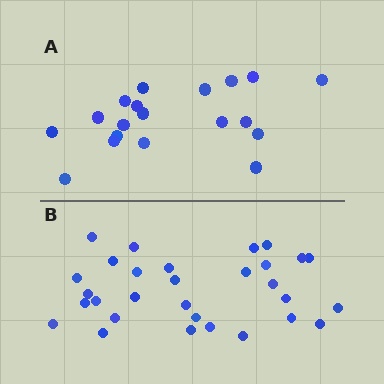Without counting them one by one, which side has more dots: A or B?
Region B (the bottom region) has more dots.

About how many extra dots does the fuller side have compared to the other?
Region B has roughly 12 or so more dots than region A.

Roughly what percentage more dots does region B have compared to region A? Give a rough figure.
About 60% more.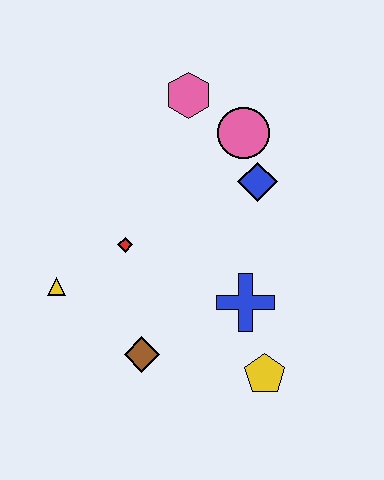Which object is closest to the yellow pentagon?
The blue cross is closest to the yellow pentagon.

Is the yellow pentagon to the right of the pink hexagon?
Yes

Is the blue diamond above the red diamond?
Yes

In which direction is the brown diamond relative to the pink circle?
The brown diamond is below the pink circle.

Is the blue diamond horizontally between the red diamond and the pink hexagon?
No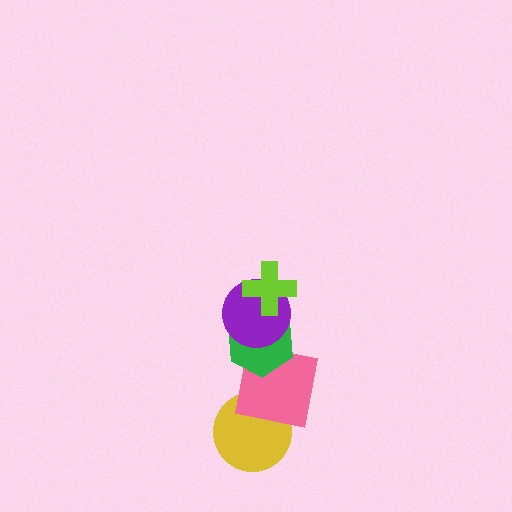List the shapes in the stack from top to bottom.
From top to bottom: the lime cross, the purple circle, the green hexagon, the pink square, the yellow circle.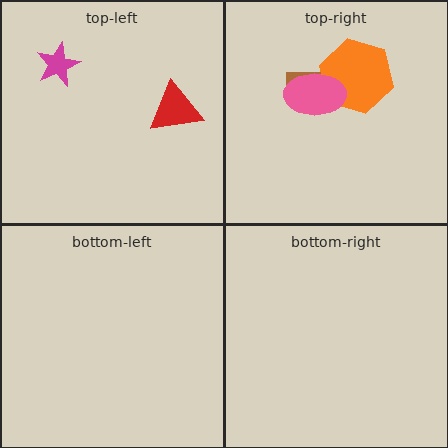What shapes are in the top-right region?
The brown arrow, the orange hexagon, the pink ellipse.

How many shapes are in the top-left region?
2.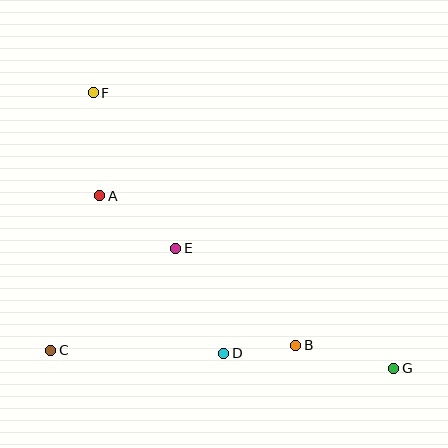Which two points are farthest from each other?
Points F and G are farthest from each other.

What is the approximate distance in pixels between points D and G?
The distance between D and G is approximately 171 pixels.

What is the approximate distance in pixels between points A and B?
The distance between A and B is approximately 247 pixels.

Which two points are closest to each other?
Points B and D are closest to each other.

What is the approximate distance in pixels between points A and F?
The distance between A and F is approximately 103 pixels.